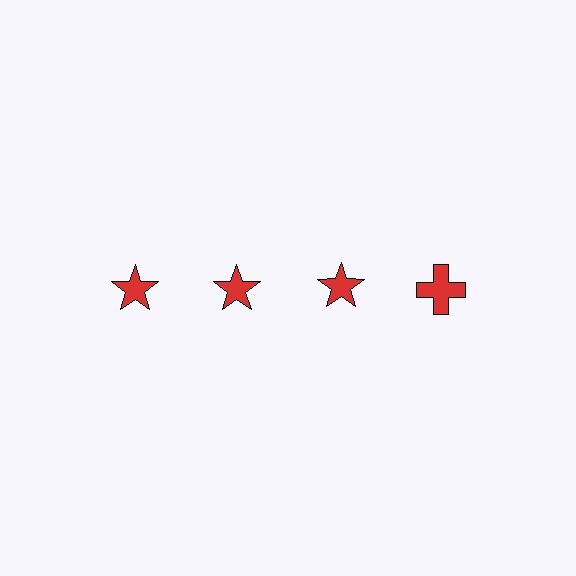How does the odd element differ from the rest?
It has a different shape: cross instead of star.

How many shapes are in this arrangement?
There are 4 shapes arranged in a grid pattern.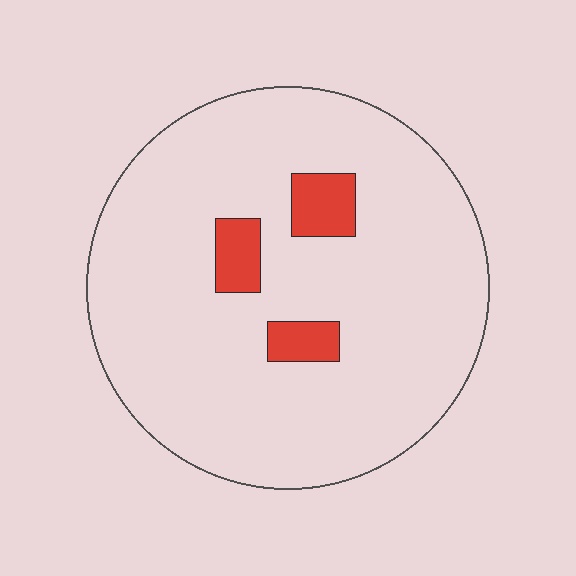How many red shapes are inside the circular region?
3.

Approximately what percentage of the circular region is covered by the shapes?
Approximately 10%.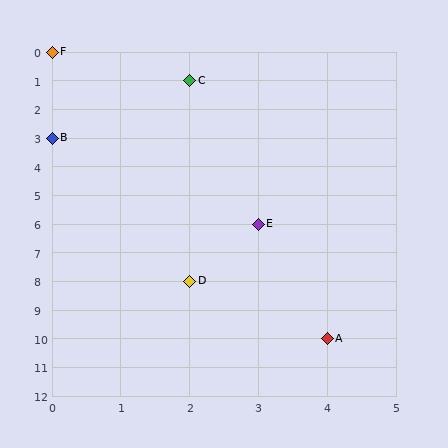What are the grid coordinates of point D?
Point D is at grid coordinates (2, 8).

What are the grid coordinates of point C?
Point C is at grid coordinates (2, 1).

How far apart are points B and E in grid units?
Points B and E are 3 columns and 3 rows apart (about 4.2 grid units diagonally).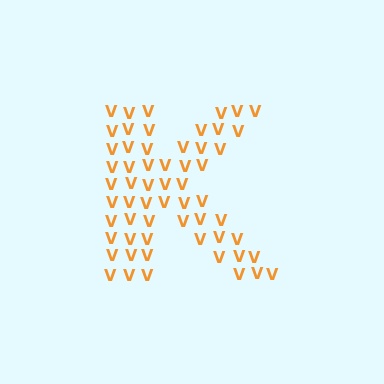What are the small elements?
The small elements are letter V's.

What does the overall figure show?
The overall figure shows the letter K.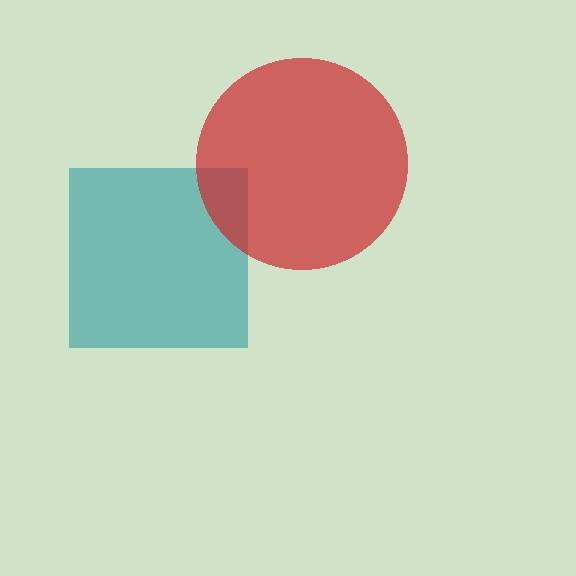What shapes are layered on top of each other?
The layered shapes are: a teal square, a red circle.